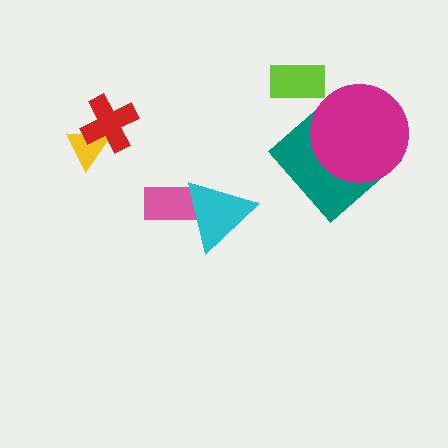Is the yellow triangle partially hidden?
Yes, it is partially covered by another shape.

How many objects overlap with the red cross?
1 object overlaps with the red cross.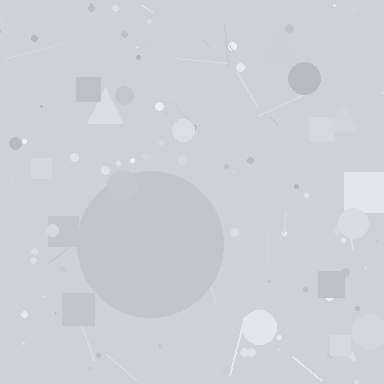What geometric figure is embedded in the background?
A circle is embedded in the background.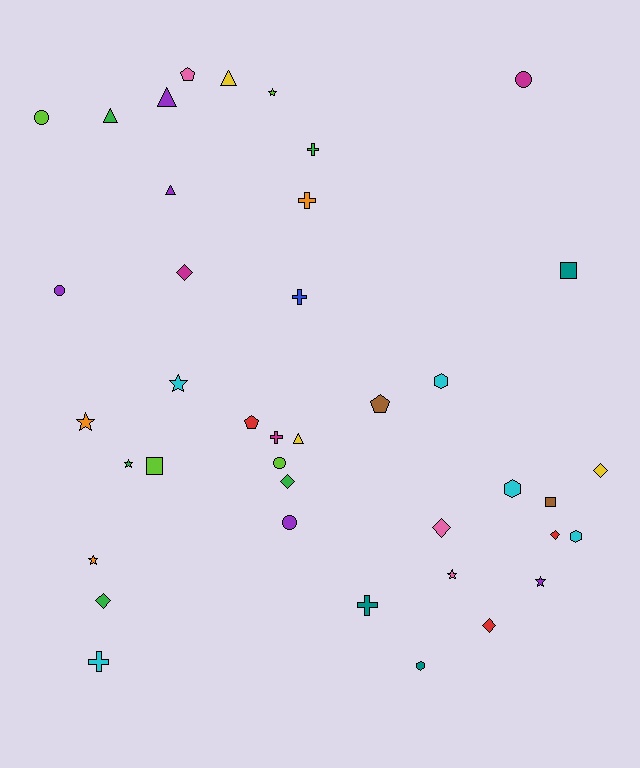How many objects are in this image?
There are 40 objects.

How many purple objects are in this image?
There are 5 purple objects.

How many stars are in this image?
There are 7 stars.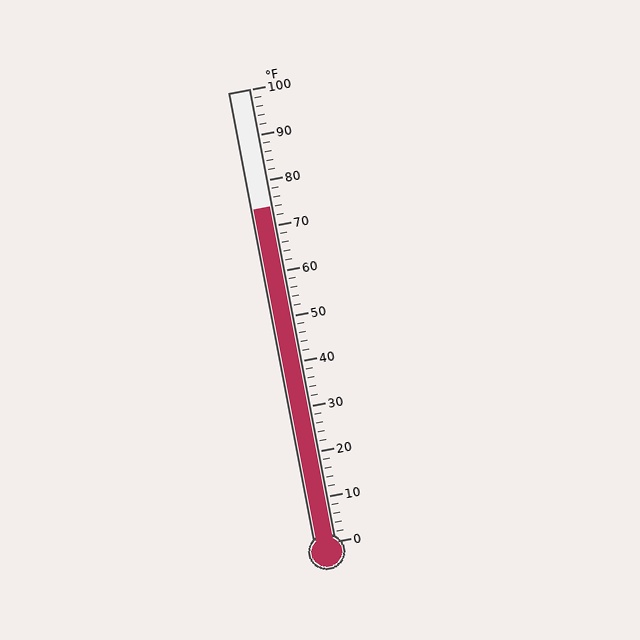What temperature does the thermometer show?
The thermometer shows approximately 74°F.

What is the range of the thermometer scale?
The thermometer scale ranges from 0°F to 100°F.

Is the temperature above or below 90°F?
The temperature is below 90°F.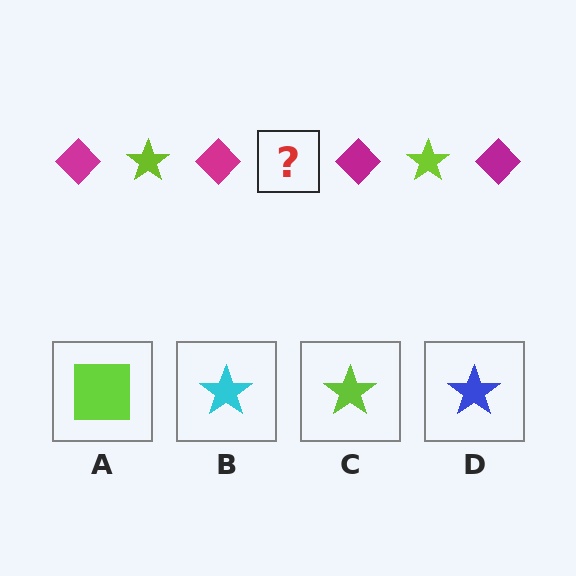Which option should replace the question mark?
Option C.